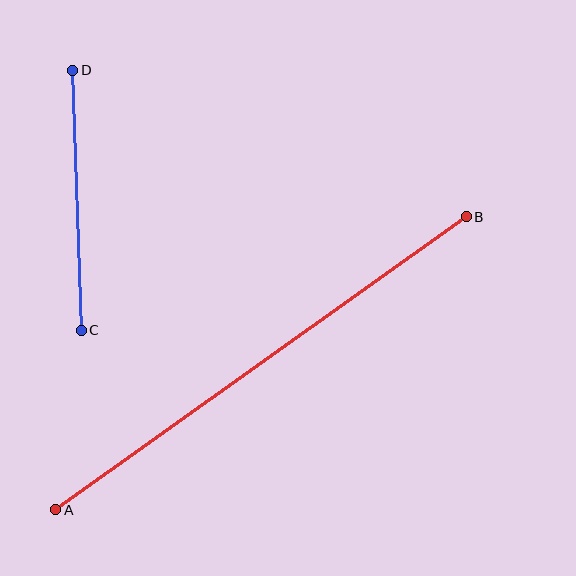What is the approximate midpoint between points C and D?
The midpoint is at approximately (77, 200) pixels.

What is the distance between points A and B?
The distance is approximately 504 pixels.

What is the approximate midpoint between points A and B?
The midpoint is at approximately (261, 363) pixels.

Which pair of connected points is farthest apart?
Points A and B are farthest apart.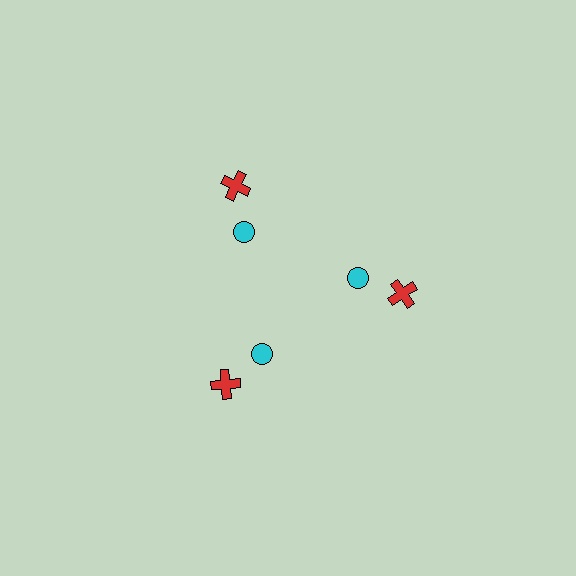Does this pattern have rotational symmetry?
Yes, this pattern has 3-fold rotational symmetry. It looks the same after rotating 120 degrees around the center.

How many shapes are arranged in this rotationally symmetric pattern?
There are 6 shapes, arranged in 3 groups of 2.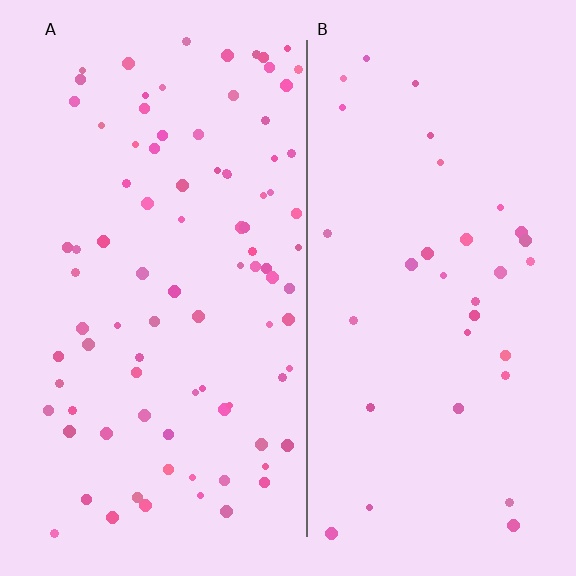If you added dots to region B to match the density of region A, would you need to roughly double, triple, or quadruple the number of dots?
Approximately triple.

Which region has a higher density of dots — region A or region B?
A (the left).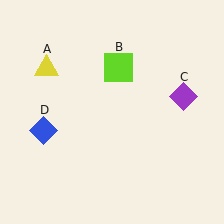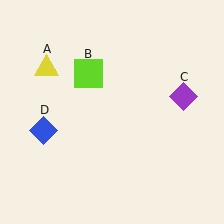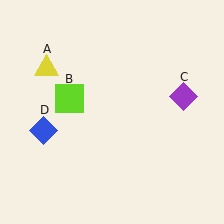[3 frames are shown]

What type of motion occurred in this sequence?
The lime square (object B) rotated counterclockwise around the center of the scene.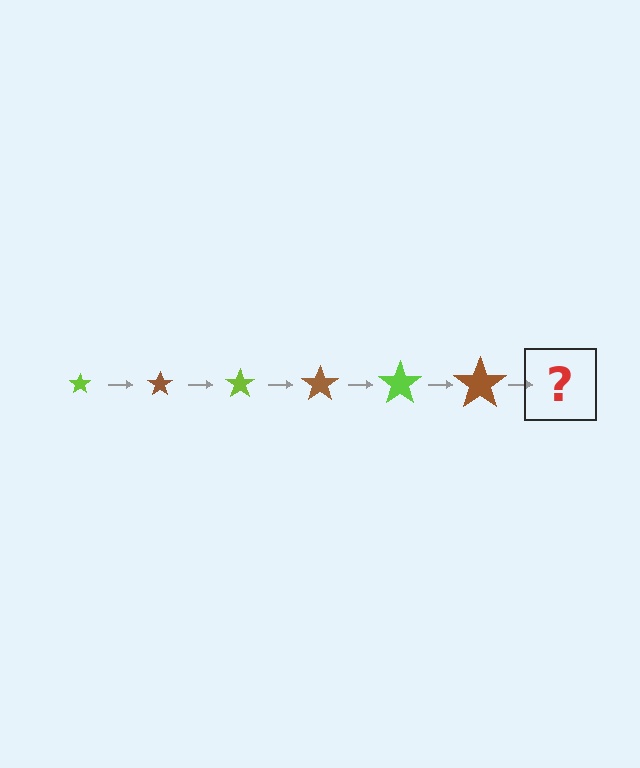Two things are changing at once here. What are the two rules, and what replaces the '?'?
The two rules are that the star grows larger each step and the color cycles through lime and brown. The '?' should be a lime star, larger than the previous one.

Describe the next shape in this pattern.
It should be a lime star, larger than the previous one.